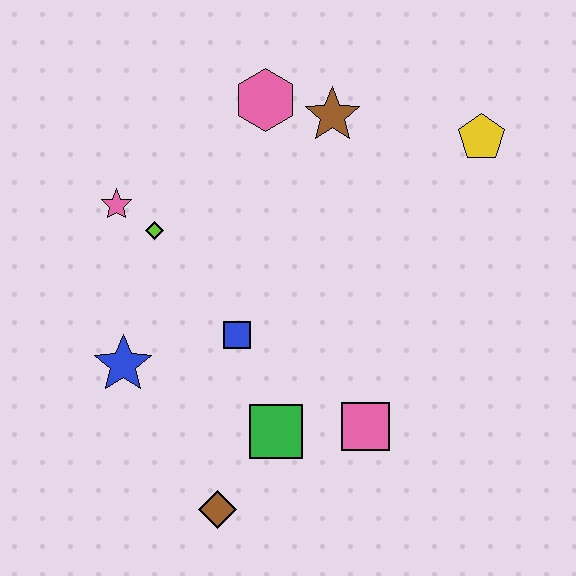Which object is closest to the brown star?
The pink hexagon is closest to the brown star.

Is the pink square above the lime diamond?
No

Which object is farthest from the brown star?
The brown diamond is farthest from the brown star.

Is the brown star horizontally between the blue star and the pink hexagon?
No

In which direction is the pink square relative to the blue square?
The pink square is to the right of the blue square.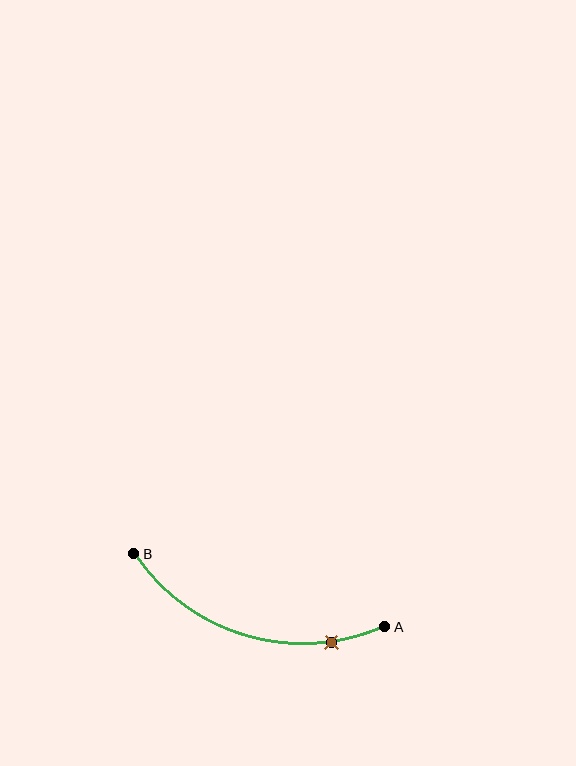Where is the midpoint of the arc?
The arc midpoint is the point on the curve farthest from the straight line joining A and B. It sits below that line.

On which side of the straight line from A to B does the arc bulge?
The arc bulges below the straight line connecting A and B.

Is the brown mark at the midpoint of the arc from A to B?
No. The brown mark lies on the arc but is closer to endpoint A. The arc midpoint would be at the point on the curve equidistant along the arc from both A and B.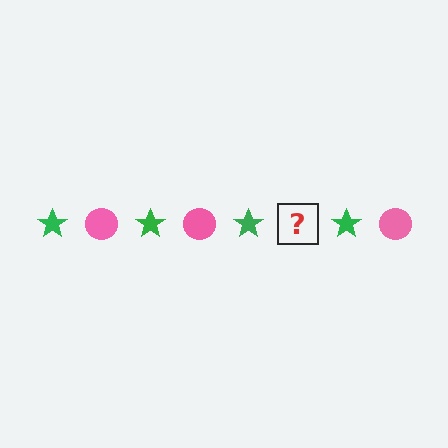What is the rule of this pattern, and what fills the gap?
The rule is that the pattern alternates between green star and pink circle. The gap should be filled with a pink circle.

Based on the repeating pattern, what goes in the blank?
The blank should be a pink circle.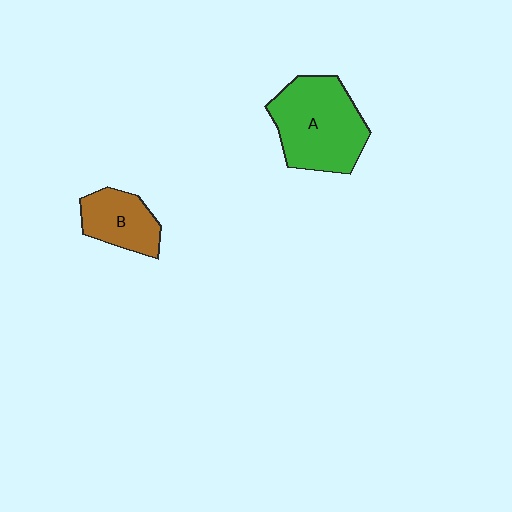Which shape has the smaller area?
Shape B (brown).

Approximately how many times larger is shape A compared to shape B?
Approximately 1.9 times.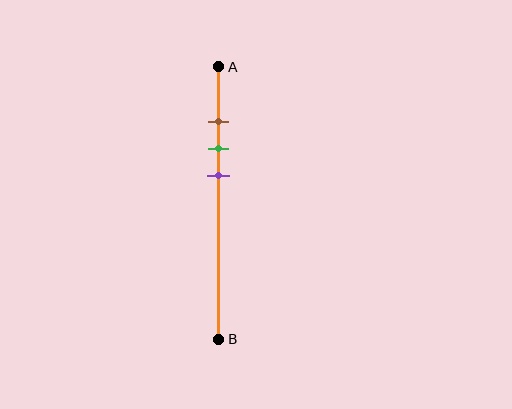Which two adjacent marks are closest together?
The brown and green marks are the closest adjacent pair.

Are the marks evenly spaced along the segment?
Yes, the marks are approximately evenly spaced.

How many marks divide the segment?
There are 3 marks dividing the segment.